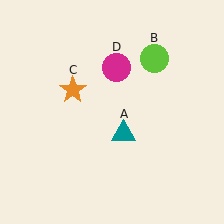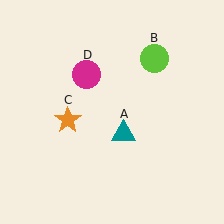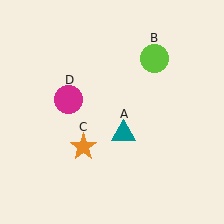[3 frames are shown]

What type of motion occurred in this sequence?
The orange star (object C), magenta circle (object D) rotated counterclockwise around the center of the scene.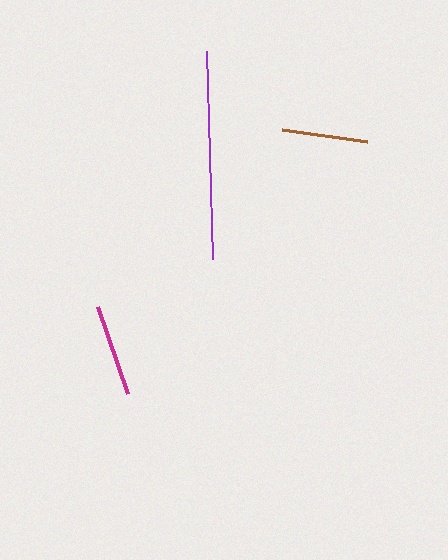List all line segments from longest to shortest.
From longest to shortest: purple, magenta, brown.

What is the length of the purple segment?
The purple segment is approximately 208 pixels long.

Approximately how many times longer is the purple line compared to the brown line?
The purple line is approximately 2.4 times the length of the brown line.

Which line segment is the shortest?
The brown line is the shortest at approximately 85 pixels.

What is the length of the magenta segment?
The magenta segment is approximately 92 pixels long.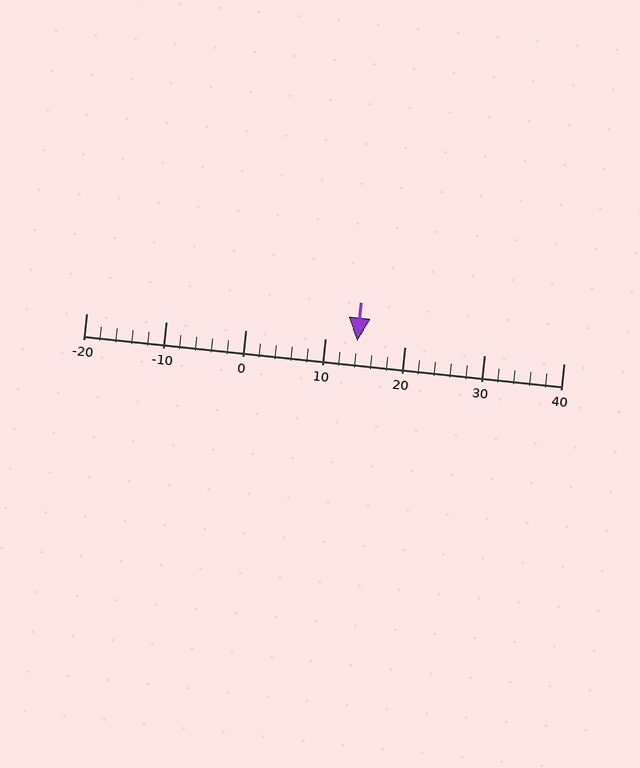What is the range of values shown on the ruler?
The ruler shows values from -20 to 40.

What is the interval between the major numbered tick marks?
The major tick marks are spaced 10 units apart.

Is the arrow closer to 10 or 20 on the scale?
The arrow is closer to 10.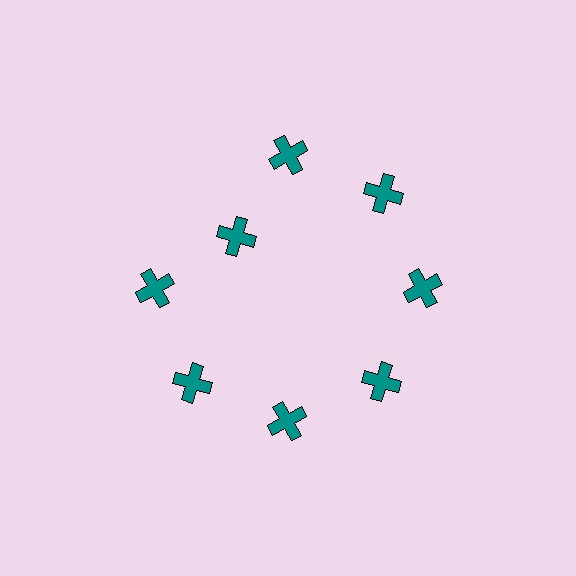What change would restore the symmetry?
The symmetry would be restored by moving it outward, back onto the ring so that all 8 crosses sit at equal angles and equal distance from the center.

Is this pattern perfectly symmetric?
No. The 8 teal crosses are arranged in a ring, but one element near the 10 o'clock position is pulled inward toward the center, breaking the 8-fold rotational symmetry.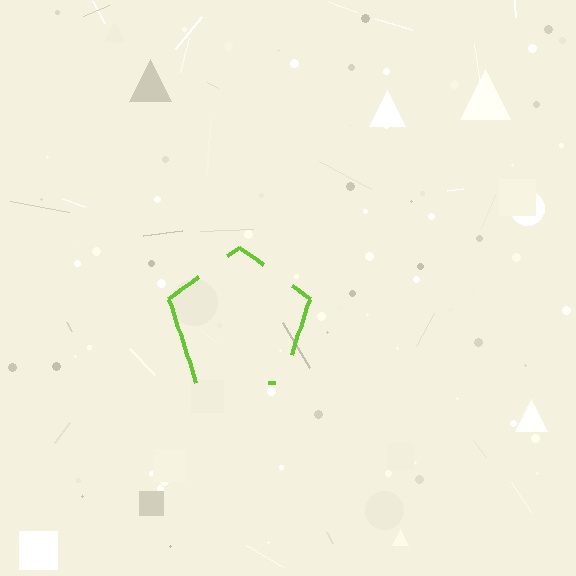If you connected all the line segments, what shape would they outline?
They would outline a pentagon.